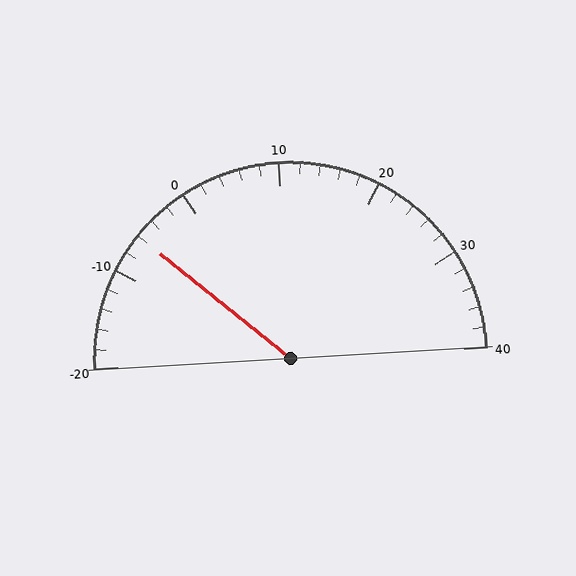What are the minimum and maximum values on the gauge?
The gauge ranges from -20 to 40.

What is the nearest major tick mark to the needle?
The nearest major tick mark is -10.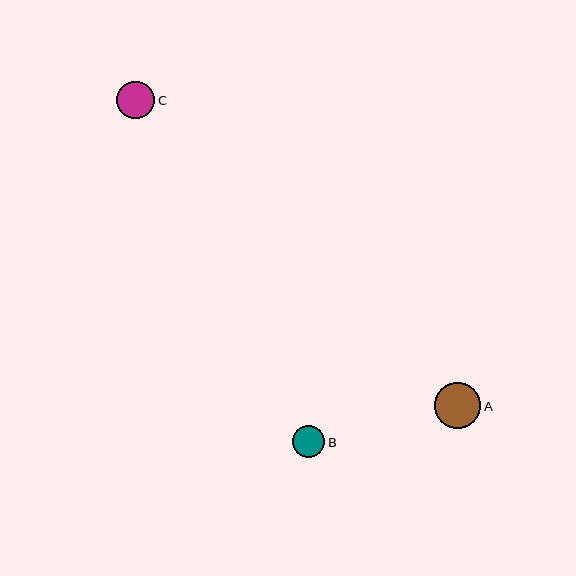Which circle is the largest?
Circle A is the largest with a size of approximately 46 pixels.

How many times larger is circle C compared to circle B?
Circle C is approximately 1.2 times the size of circle B.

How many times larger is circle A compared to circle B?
Circle A is approximately 1.4 times the size of circle B.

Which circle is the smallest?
Circle B is the smallest with a size of approximately 32 pixels.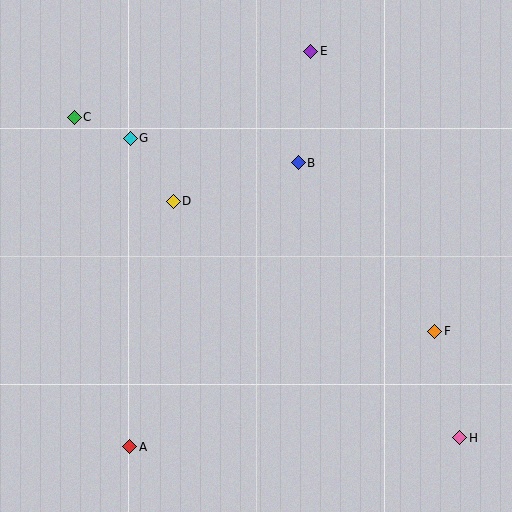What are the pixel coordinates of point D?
Point D is at (173, 201).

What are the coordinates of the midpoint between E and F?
The midpoint between E and F is at (373, 191).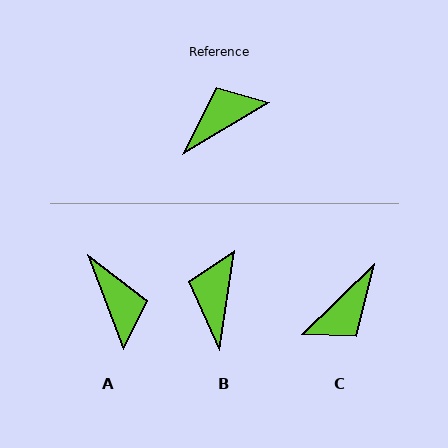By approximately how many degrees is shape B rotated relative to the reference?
Approximately 51 degrees counter-clockwise.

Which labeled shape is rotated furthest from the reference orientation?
C, about 167 degrees away.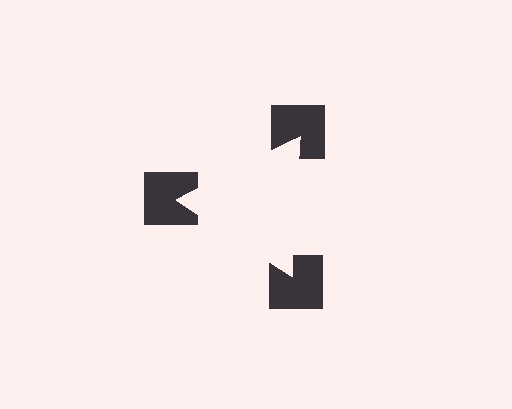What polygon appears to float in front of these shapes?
An illusory triangle — its edges are inferred from the aligned wedge cuts in the notched squares, not physically drawn.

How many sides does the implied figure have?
3 sides.